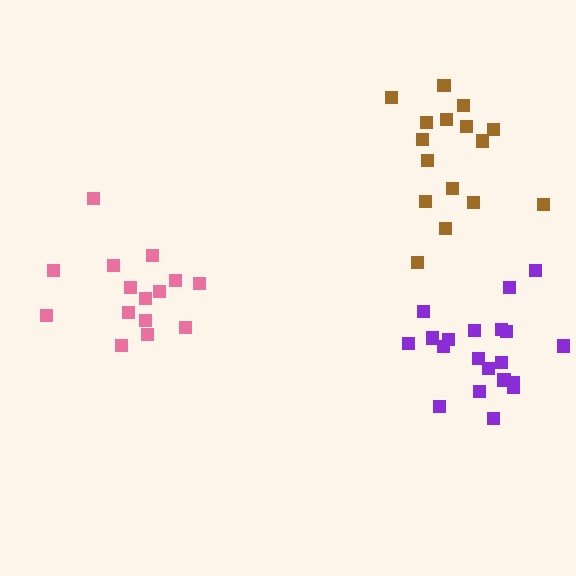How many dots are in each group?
Group 1: 20 dots, Group 2: 15 dots, Group 3: 16 dots (51 total).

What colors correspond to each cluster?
The clusters are colored: purple, pink, brown.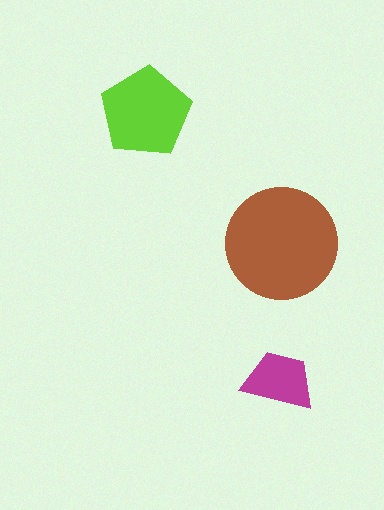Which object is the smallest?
The magenta trapezoid.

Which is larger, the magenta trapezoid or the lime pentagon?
The lime pentagon.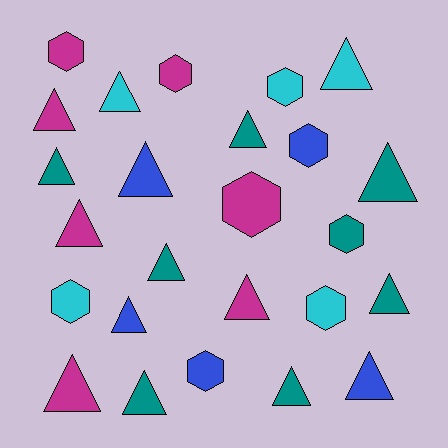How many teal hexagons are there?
There is 1 teal hexagon.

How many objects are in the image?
There are 25 objects.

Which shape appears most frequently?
Triangle, with 16 objects.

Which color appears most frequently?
Teal, with 8 objects.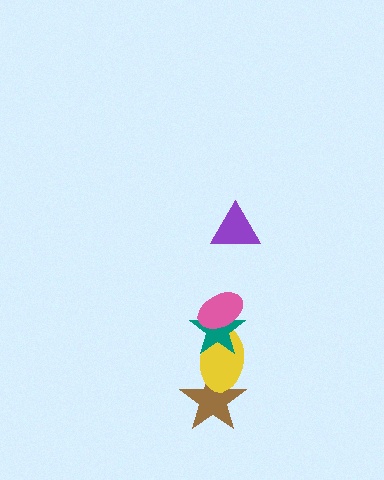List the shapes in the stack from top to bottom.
From top to bottom: the purple triangle, the pink ellipse, the teal star, the yellow ellipse, the brown star.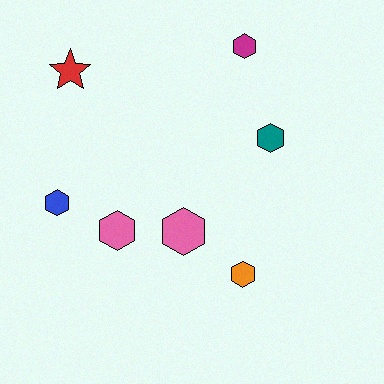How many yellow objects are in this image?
There are no yellow objects.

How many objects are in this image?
There are 7 objects.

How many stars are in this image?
There is 1 star.